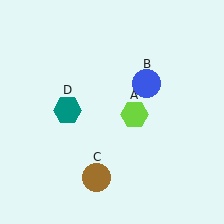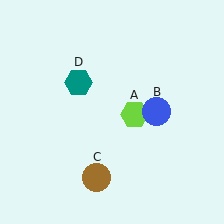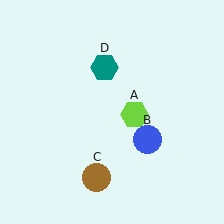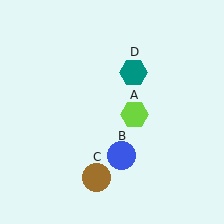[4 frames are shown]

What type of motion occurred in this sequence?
The blue circle (object B), teal hexagon (object D) rotated clockwise around the center of the scene.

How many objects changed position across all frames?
2 objects changed position: blue circle (object B), teal hexagon (object D).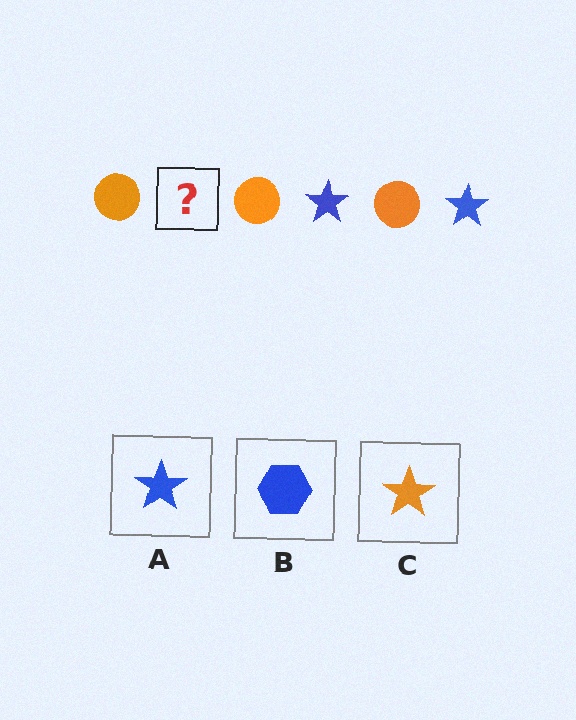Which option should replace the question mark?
Option A.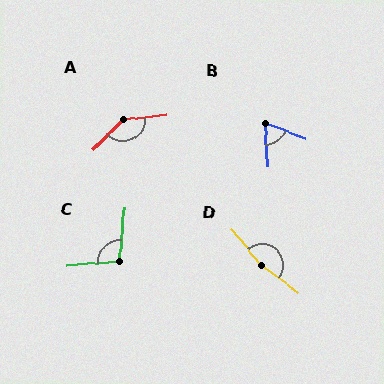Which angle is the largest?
D, at approximately 167 degrees.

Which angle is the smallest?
B, at approximately 66 degrees.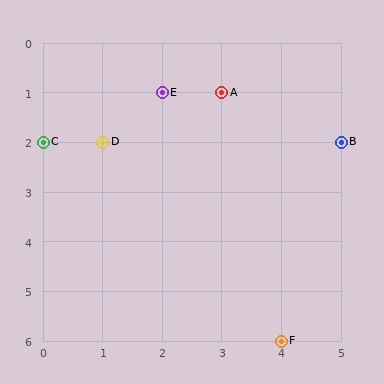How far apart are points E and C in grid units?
Points E and C are 2 columns and 1 row apart (about 2.2 grid units diagonally).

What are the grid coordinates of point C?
Point C is at grid coordinates (0, 2).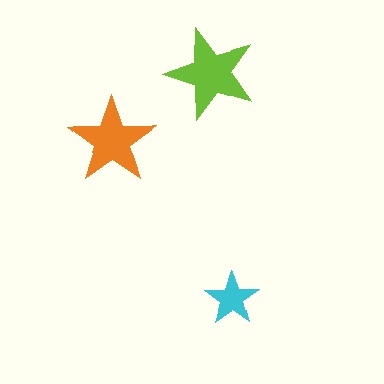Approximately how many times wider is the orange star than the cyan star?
About 1.5 times wider.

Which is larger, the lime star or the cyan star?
The lime one.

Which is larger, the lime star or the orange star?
The lime one.